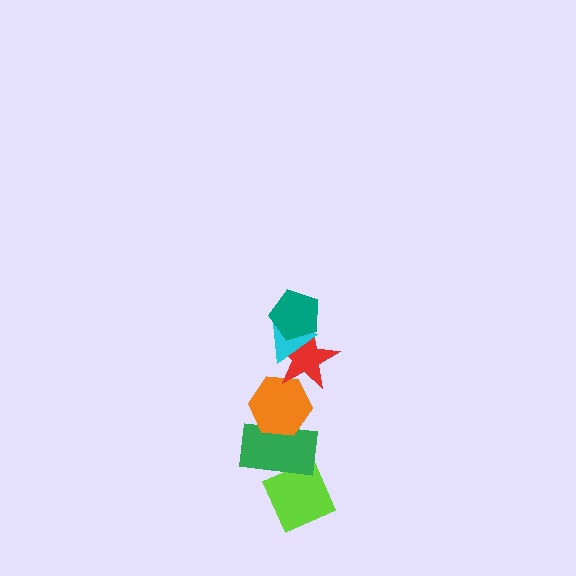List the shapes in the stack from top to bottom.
From top to bottom: the teal pentagon, the cyan triangle, the red star, the orange hexagon, the green rectangle, the lime diamond.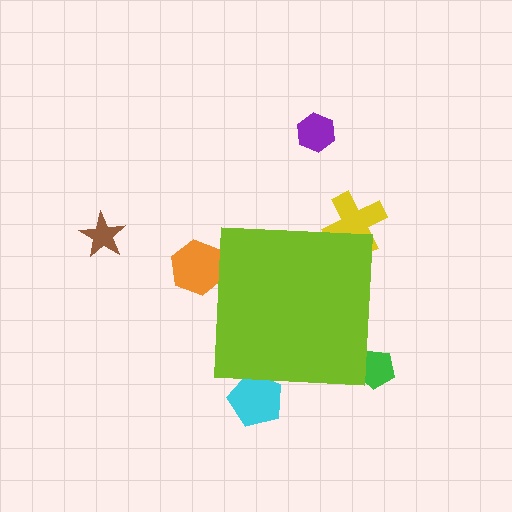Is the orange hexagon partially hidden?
Yes, the orange hexagon is partially hidden behind the lime square.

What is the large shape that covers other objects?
A lime square.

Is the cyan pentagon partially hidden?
Yes, the cyan pentagon is partially hidden behind the lime square.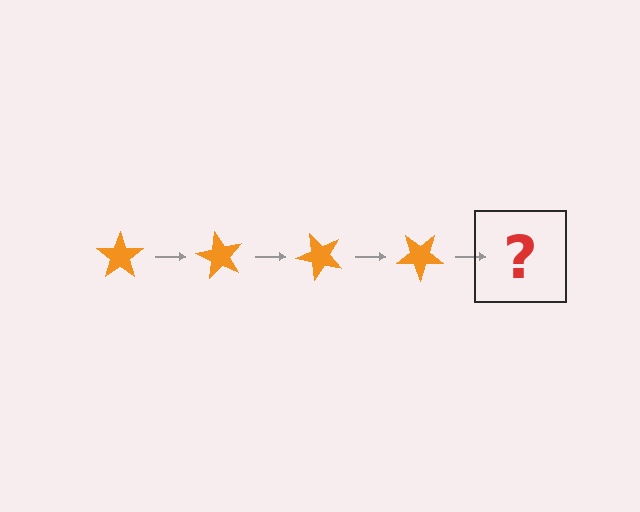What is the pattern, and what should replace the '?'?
The pattern is that the star rotates 60 degrees each step. The '?' should be an orange star rotated 240 degrees.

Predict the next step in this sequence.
The next step is an orange star rotated 240 degrees.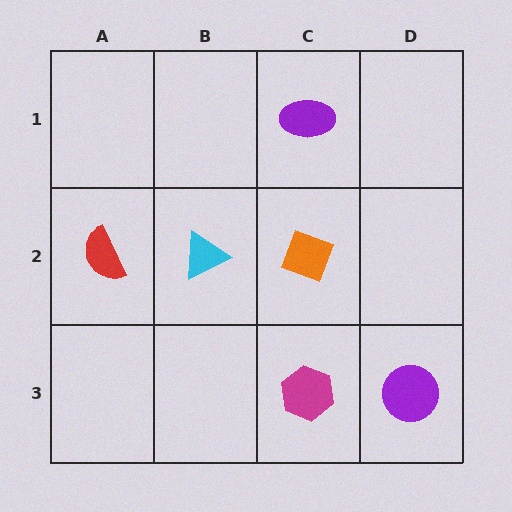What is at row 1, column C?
A purple ellipse.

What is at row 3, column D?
A purple circle.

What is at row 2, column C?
An orange diamond.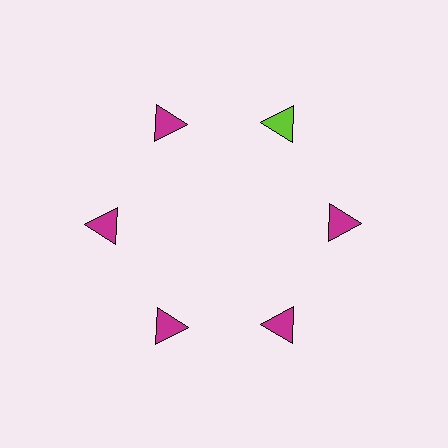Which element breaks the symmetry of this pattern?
The lime triangle at roughly the 1 o'clock position breaks the symmetry. All other shapes are magenta triangles.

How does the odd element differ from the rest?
It has a different color: lime instead of magenta.